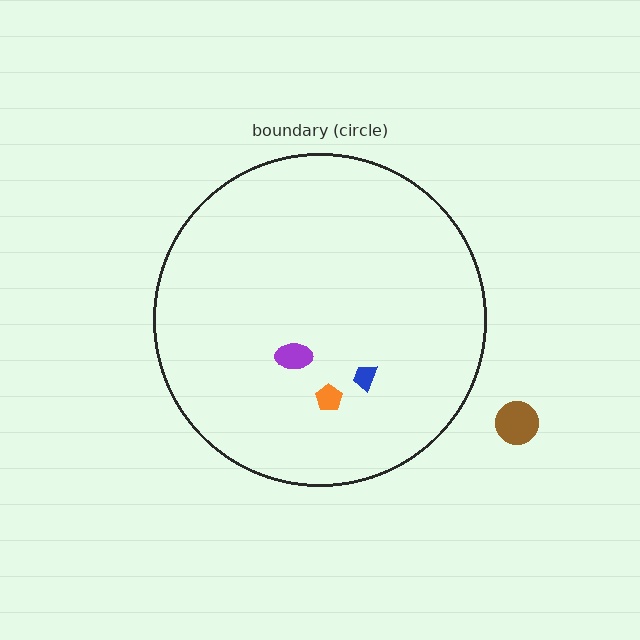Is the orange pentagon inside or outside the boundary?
Inside.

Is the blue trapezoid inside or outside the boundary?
Inside.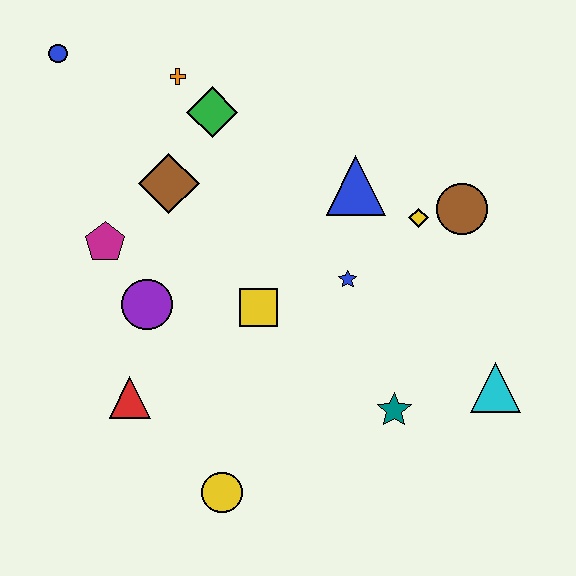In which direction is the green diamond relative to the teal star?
The green diamond is above the teal star.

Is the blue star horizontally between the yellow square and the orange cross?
No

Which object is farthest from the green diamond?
The cyan triangle is farthest from the green diamond.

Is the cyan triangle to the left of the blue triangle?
No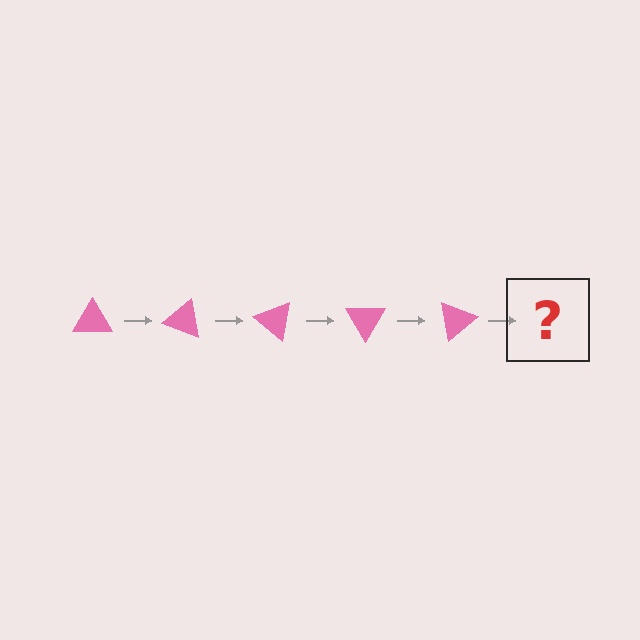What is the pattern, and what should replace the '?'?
The pattern is that the triangle rotates 20 degrees each step. The '?' should be a pink triangle rotated 100 degrees.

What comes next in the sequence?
The next element should be a pink triangle rotated 100 degrees.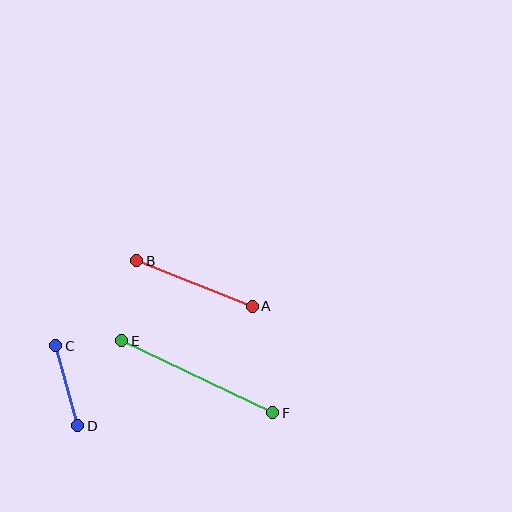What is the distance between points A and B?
The distance is approximately 124 pixels.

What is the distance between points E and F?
The distance is approximately 167 pixels.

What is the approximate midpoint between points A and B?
The midpoint is at approximately (194, 284) pixels.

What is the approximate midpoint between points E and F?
The midpoint is at approximately (197, 377) pixels.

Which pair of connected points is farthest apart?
Points E and F are farthest apart.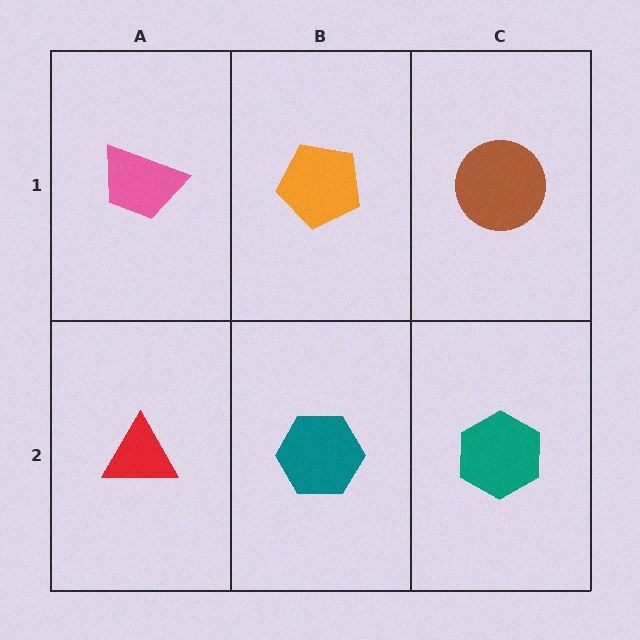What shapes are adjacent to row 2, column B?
An orange pentagon (row 1, column B), a red triangle (row 2, column A), a teal hexagon (row 2, column C).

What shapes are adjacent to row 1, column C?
A teal hexagon (row 2, column C), an orange pentagon (row 1, column B).